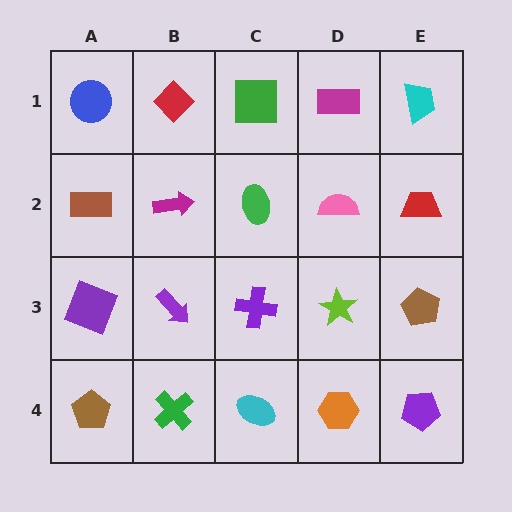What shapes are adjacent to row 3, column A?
A brown rectangle (row 2, column A), a brown pentagon (row 4, column A), a purple arrow (row 3, column B).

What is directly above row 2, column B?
A red diamond.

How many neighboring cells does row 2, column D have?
4.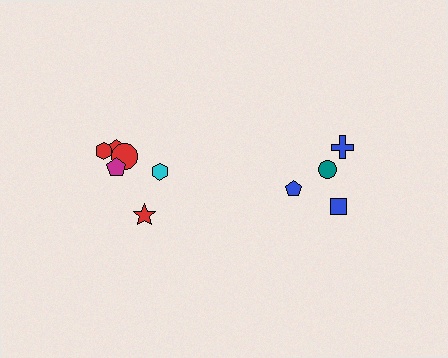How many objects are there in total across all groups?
There are 10 objects.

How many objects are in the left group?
There are 6 objects.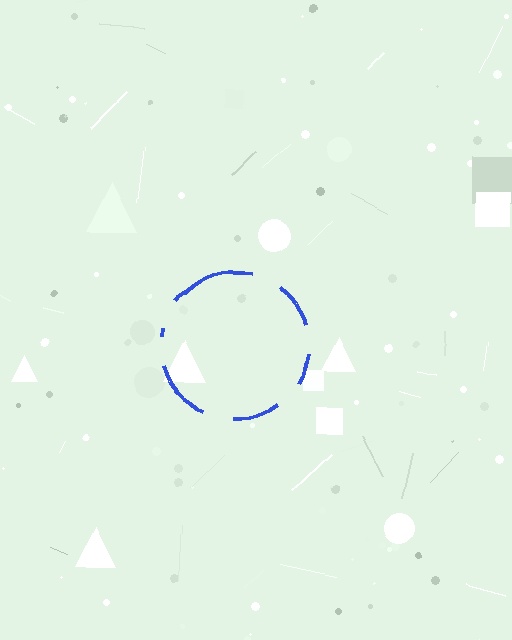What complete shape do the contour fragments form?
The contour fragments form a circle.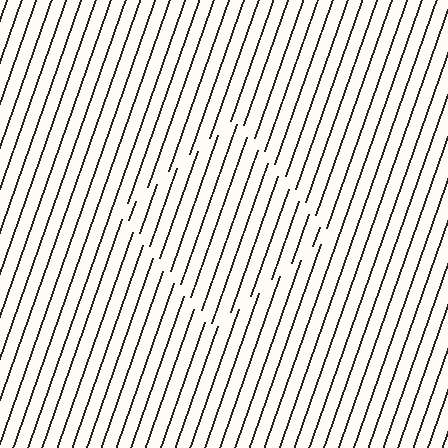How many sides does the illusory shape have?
4 sides — the line-ends trace a square.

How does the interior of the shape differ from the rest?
The interior of the shape contains the same grating, shifted by half a period — the contour is defined by the phase discontinuity where line-ends from the inner and outer gratings abut.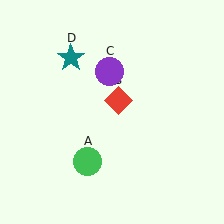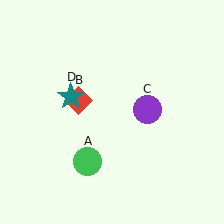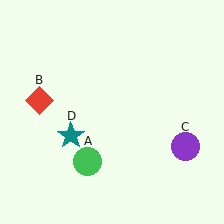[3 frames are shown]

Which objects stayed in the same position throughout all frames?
Green circle (object A) remained stationary.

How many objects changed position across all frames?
3 objects changed position: red diamond (object B), purple circle (object C), teal star (object D).